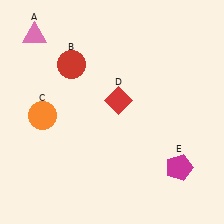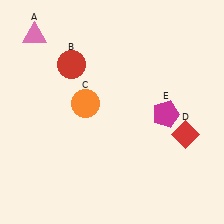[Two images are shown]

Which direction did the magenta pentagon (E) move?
The magenta pentagon (E) moved up.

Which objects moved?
The objects that moved are: the orange circle (C), the red diamond (D), the magenta pentagon (E).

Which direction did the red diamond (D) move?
The red diamond (D) moved right.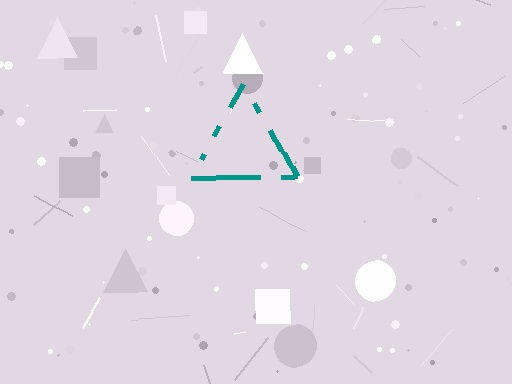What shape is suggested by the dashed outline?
The dashed outline suggests a triangle.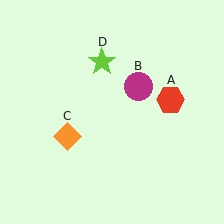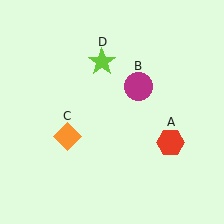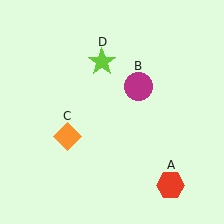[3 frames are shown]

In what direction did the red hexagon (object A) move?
The red hexagon (object A) moved down.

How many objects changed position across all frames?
1 object changed position: red hexagon (object A).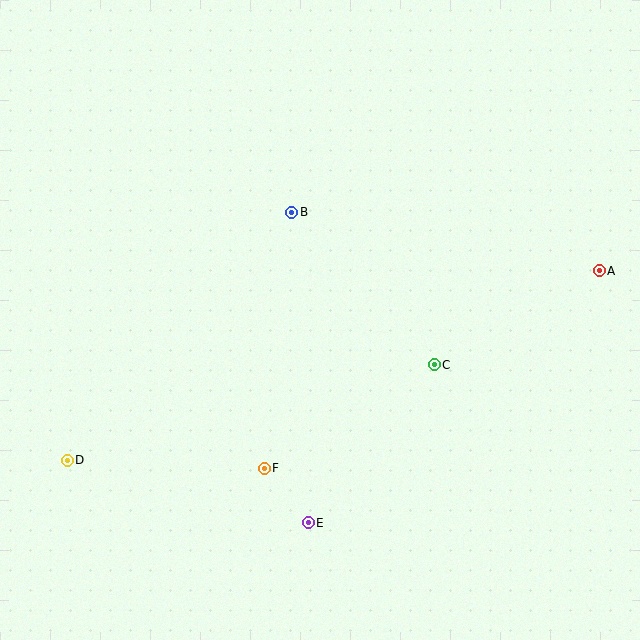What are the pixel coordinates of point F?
Point F is at (264, 468).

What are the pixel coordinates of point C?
Point C is at (434, 365).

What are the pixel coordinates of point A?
Point A is at (599, 271).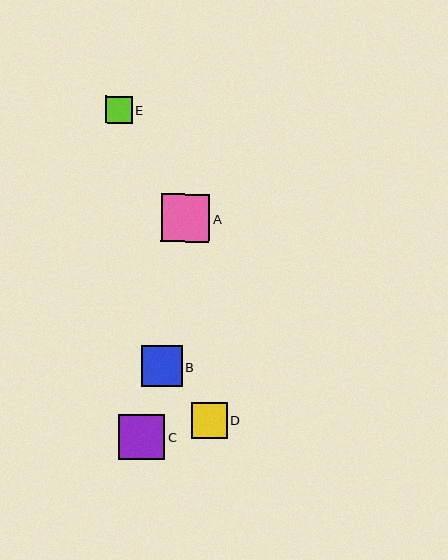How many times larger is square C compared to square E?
Square C is approximately 1.7 times the size of square E.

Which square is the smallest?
Square E is the smallest with a size of approximately 27 pixels.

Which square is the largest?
Square A is the largest with a size of approximately 48 pixels.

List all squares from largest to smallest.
From largest to smallest: A, C, B, D, E.